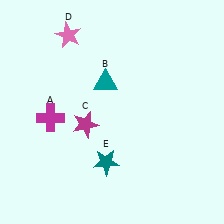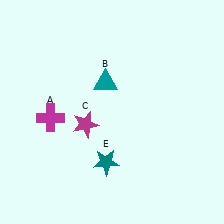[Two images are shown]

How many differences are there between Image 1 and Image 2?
There is 1 difference between the two images.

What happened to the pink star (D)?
The pink star (D) was removed in Image 2. It was in the top-left area of Image 1.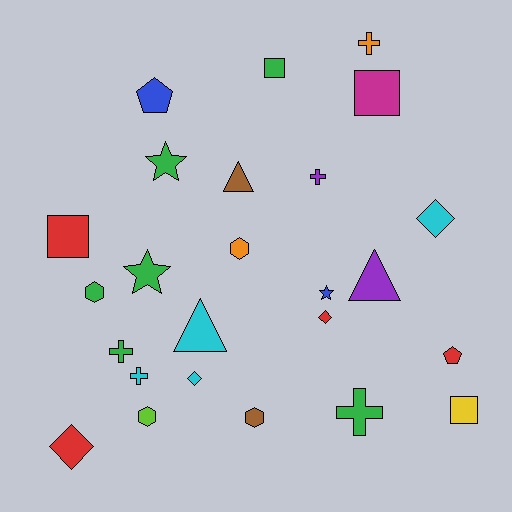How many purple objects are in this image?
There are 2 purple objects.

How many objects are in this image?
There are 25 objects.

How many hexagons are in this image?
There are 4 hexagons.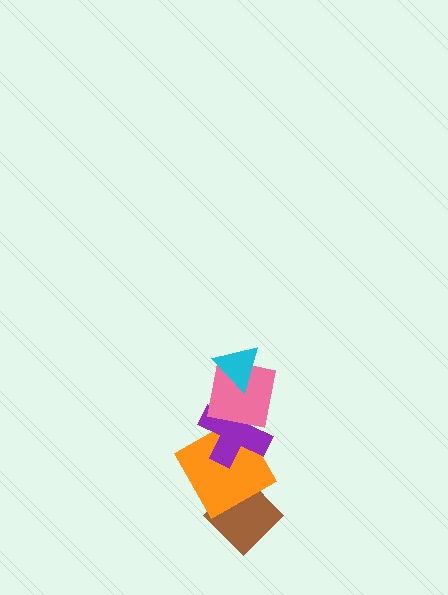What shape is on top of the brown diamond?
The orange square is on top of the brown diamond.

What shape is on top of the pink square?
The cyan triangle is on top of the pink square.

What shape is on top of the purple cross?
The pink square is on top of the purple cross.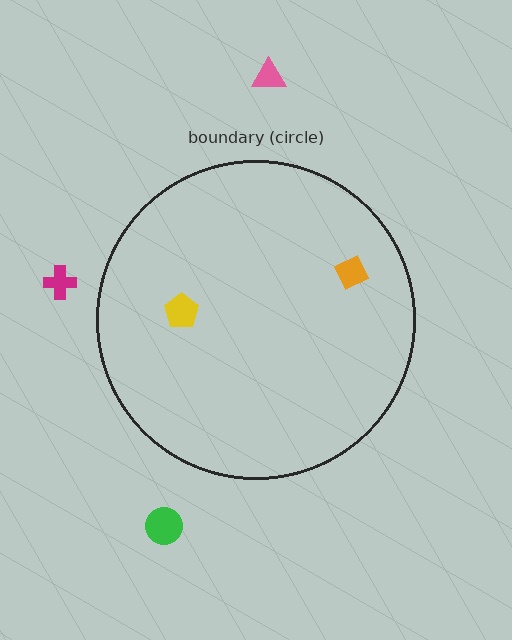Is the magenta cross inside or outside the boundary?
Outside.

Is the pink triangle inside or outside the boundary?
Outside.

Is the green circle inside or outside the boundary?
Outside.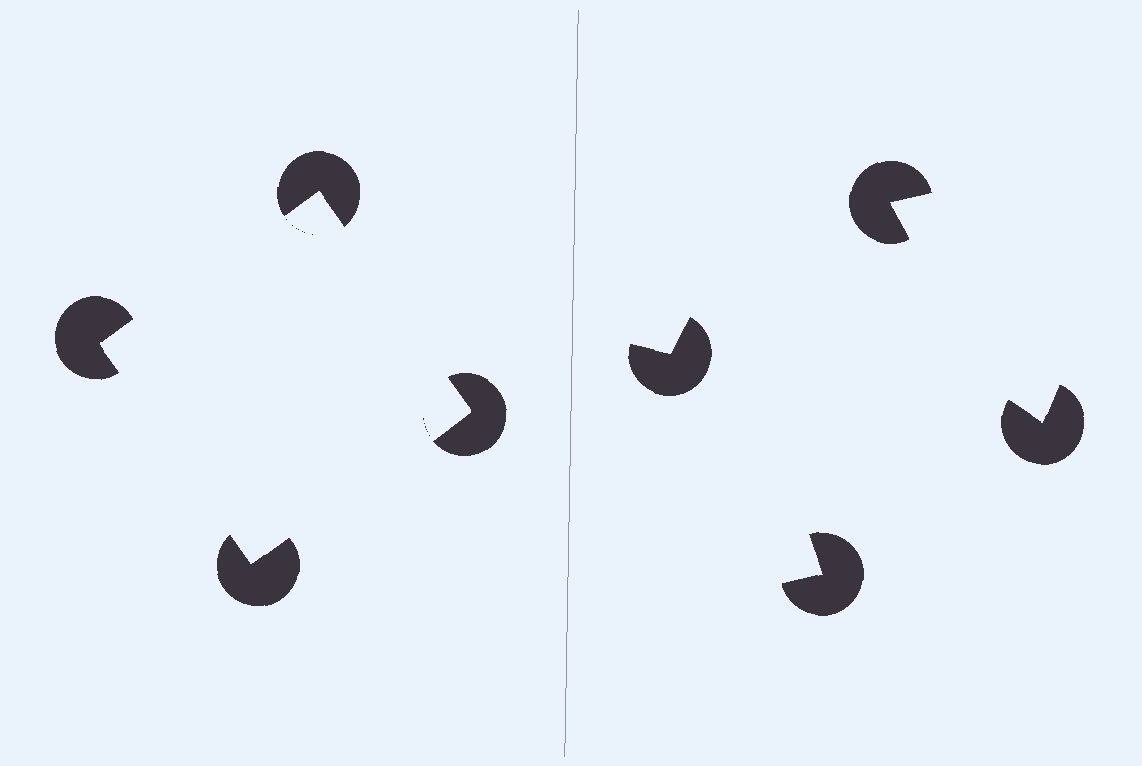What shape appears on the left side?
An illusory square.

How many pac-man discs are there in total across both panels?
8 — 4 on each side.